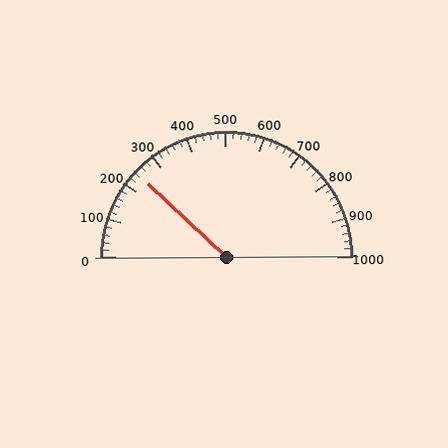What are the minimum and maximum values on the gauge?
The gauge ranges from 0 to 1000.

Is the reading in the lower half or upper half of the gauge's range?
The reading is in the lower half of the range (0 to 1000).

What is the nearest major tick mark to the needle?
The nearest major tick mark is 200.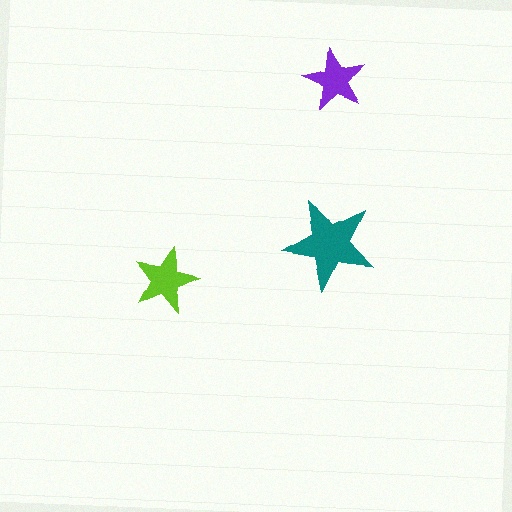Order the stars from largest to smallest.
the teal one, the lime one, the purple one.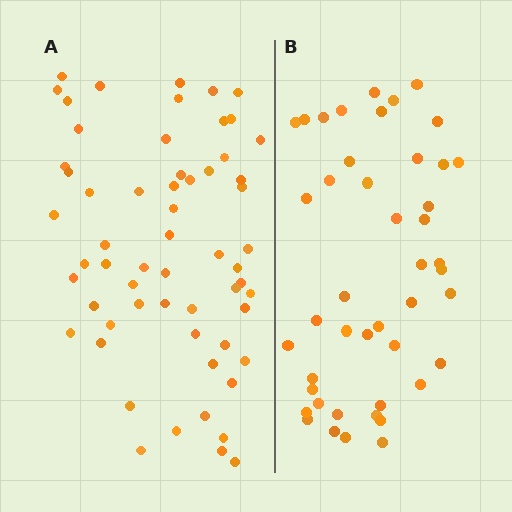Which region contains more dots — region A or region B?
Region A (the left region) has more dots.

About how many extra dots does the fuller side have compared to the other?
Region A has approximately 15 more dots than region B.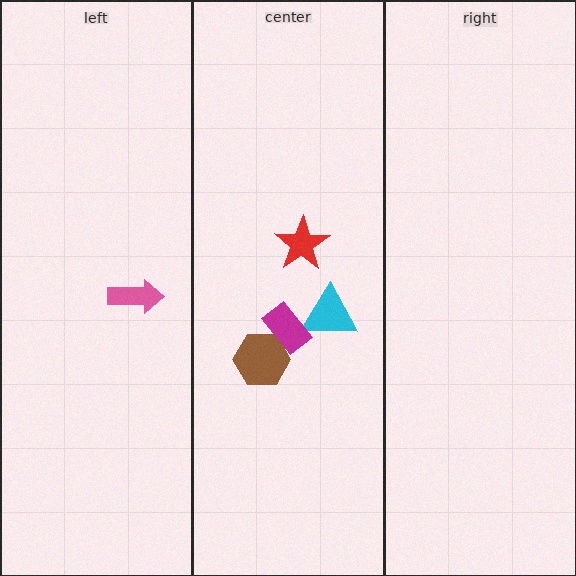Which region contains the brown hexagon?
The center region.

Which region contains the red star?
The center region.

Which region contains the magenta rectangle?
The center region.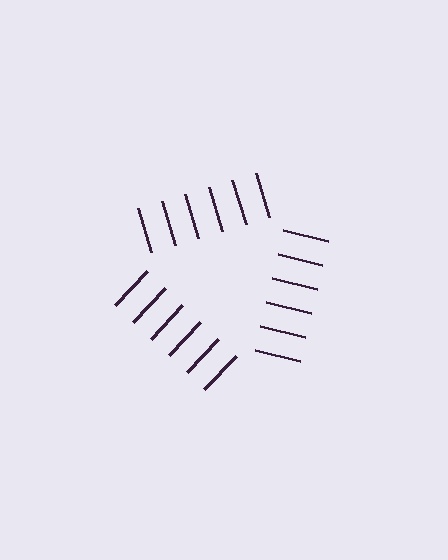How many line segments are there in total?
18 — 6 along each of the 3 edges.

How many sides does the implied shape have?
3 sides — the line-ends trace a triangle.